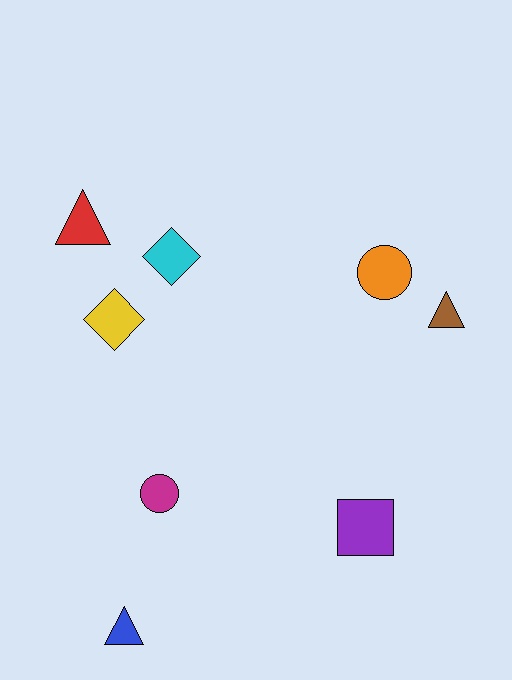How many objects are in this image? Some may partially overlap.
There are 8 objects.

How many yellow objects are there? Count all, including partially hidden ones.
There is 1 yellow object.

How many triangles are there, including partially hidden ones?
There are 3 triangles.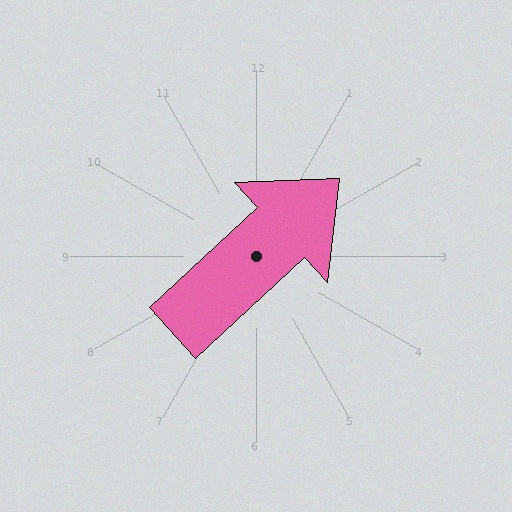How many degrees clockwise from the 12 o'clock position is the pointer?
Approximately 47 degrees.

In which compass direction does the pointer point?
Northeast.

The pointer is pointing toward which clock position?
Roughly 2 o'clock.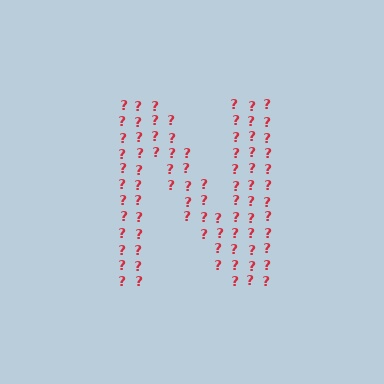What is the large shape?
The large shape is the letter N.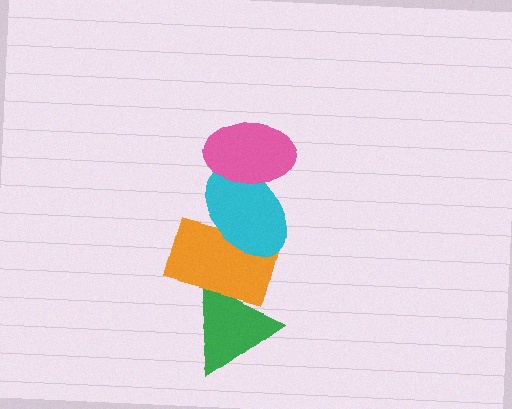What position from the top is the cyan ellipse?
The cyan ellipse is 2nd from the top.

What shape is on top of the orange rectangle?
The cyan ellipse is on top of the orange rectangle.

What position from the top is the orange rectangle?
The orange rectangle is 3rd from the top.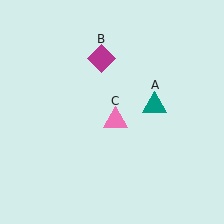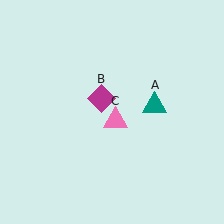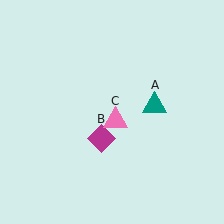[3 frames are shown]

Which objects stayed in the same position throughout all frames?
Teal triangle (object A) and pink triangle (object C) remained stationary.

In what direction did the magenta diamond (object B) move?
The magenta diamond (object B) moved down.